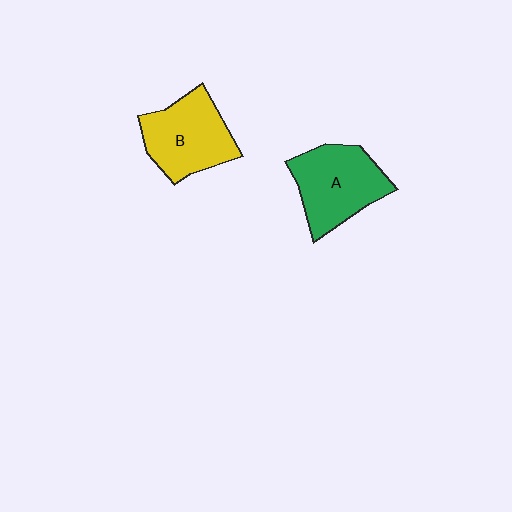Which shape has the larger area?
Shape A (green).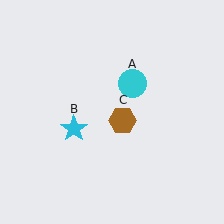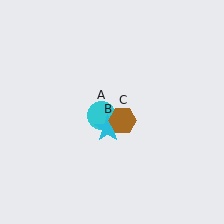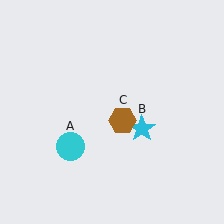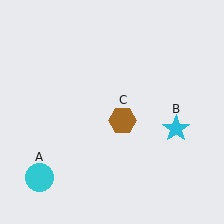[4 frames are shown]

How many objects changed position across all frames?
2 objects changed position: cyan circle (object A), cyan star (object B).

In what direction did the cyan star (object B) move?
The cyan star (object B) moved right.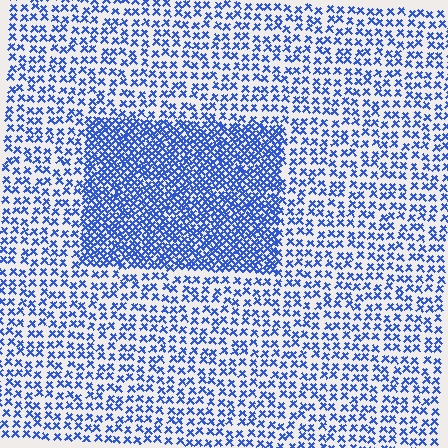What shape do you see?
I see a rectangle.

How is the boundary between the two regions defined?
The boundary is defined by a change in element density (approximately 2.2x ratio). All elements are the same color, size, and shape.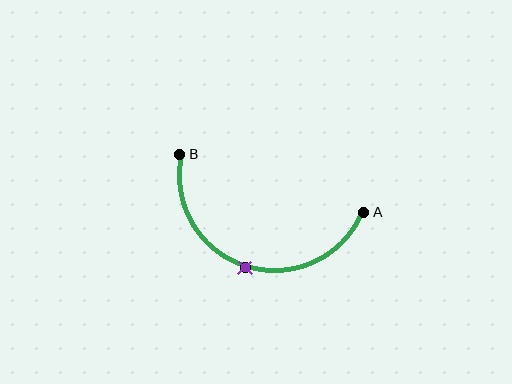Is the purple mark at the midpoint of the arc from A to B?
Yes. The purple mark lies on the arc at equal arc-length from both A and B — it is the arc midpoint.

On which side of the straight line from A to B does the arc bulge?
The arc bulges below the straight line connecting A and B.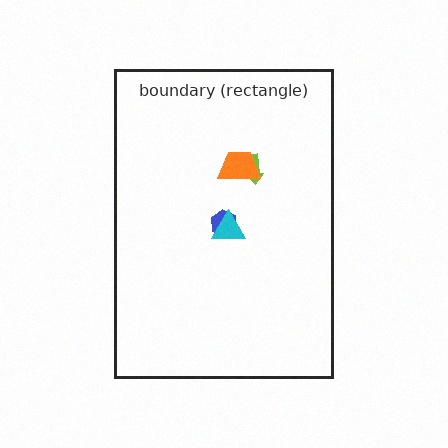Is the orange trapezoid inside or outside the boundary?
Inside.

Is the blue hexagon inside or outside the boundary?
Inside.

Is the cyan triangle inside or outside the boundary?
Inside.